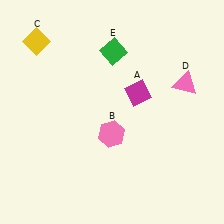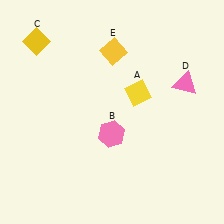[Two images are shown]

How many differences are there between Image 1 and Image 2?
There are 2 differences between the two images.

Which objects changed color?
A changed from magenta to yellow. E changed from green to yellow.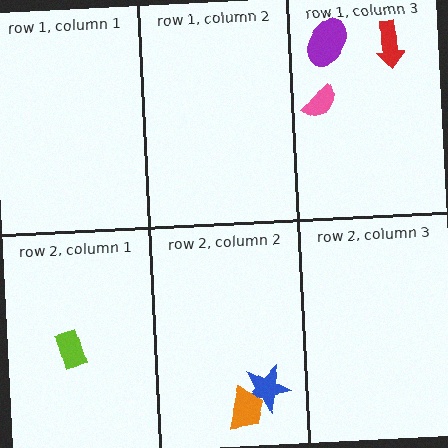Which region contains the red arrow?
The row 1, column 3 region.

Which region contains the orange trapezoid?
The row 2, column 2 region.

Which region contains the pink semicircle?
The row 1, column 3 region.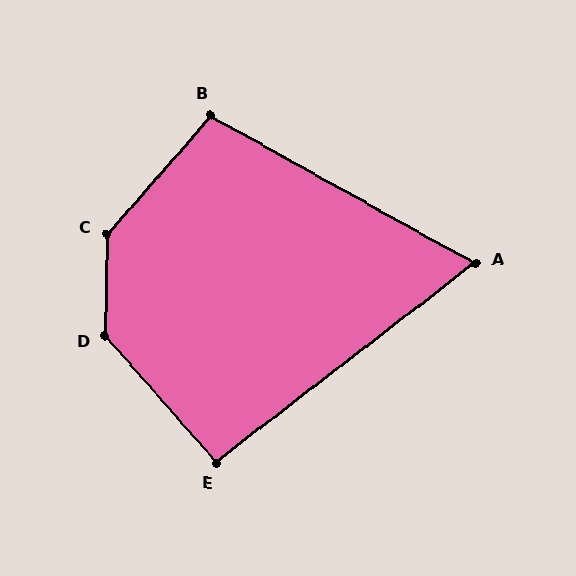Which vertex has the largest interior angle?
C, at approximately 140 degrees.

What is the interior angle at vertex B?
Approximately 102 degrees (obtuse).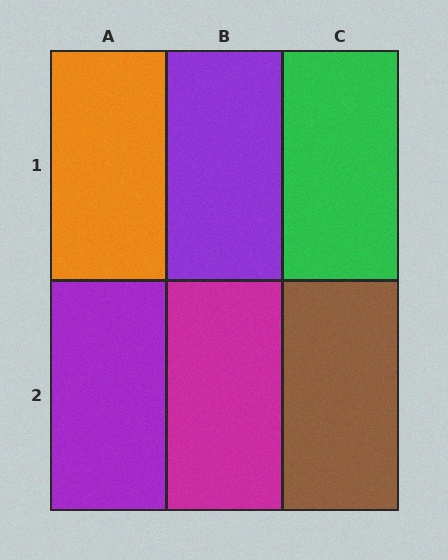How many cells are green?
1 cell is green.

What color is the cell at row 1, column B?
Purple.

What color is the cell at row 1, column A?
Orange.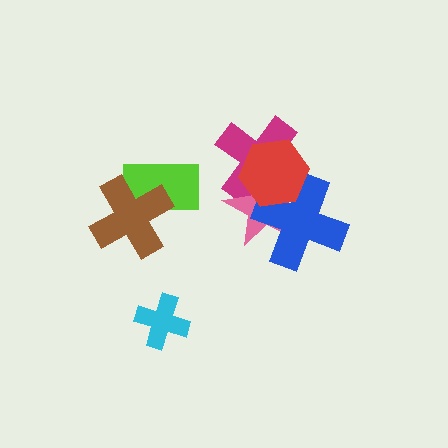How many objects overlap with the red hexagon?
3 objects overlap with the red hexagon.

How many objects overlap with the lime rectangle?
1 object overlaps with the lime rectangle.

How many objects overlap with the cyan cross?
0 objects overlap with the cyan cross.